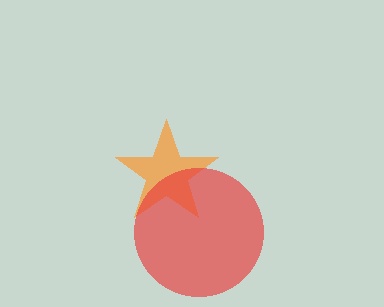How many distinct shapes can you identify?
There are 2 distinct shapes: an orange star, a red circle.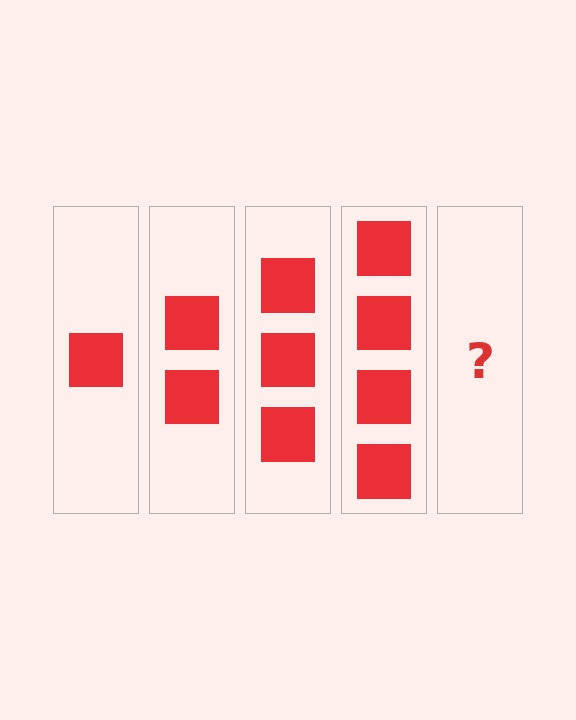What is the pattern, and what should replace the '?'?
The pattern is that each step adds one more square. The '?' should be 5 squares.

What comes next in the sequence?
The next element should be 5 squares.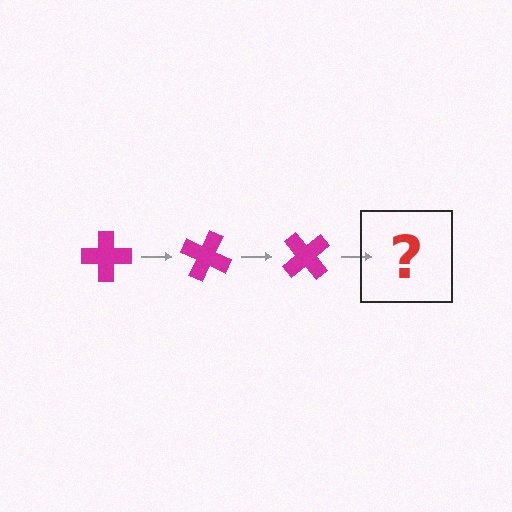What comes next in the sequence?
The next element should be a magenta cross rotated 75 degrees.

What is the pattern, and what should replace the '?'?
The pattern is that the cross rotates 25 degrees each step. The '?' should be a magenta cross rotated 75 degrees.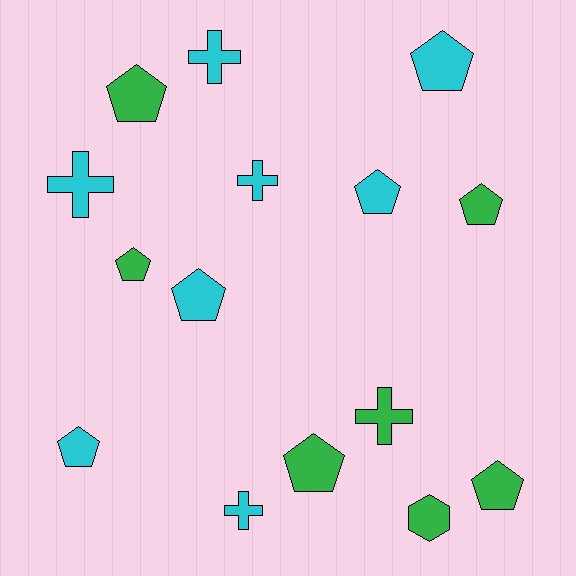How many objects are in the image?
There are 15 objects.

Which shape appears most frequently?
Pentagon, with 9 objects.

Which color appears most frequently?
Cyan, with 8 objects.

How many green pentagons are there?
There are 5 green pentagons.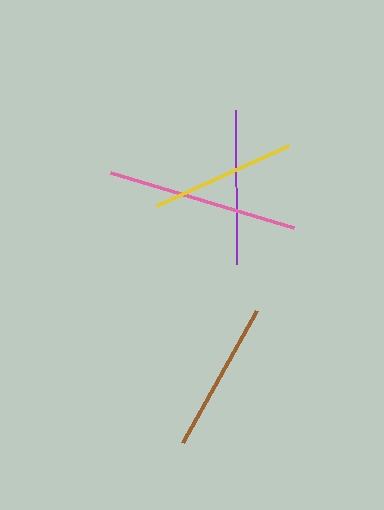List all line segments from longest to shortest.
From longest to shortest: pink, purple, brown, yellow.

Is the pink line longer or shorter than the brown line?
The pink line is longer than the brown line.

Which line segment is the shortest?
The yellow line is the shortest at approximately 145 pixels.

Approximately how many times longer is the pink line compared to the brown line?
The pink line is approximately 1.3 times the length of the brown line.